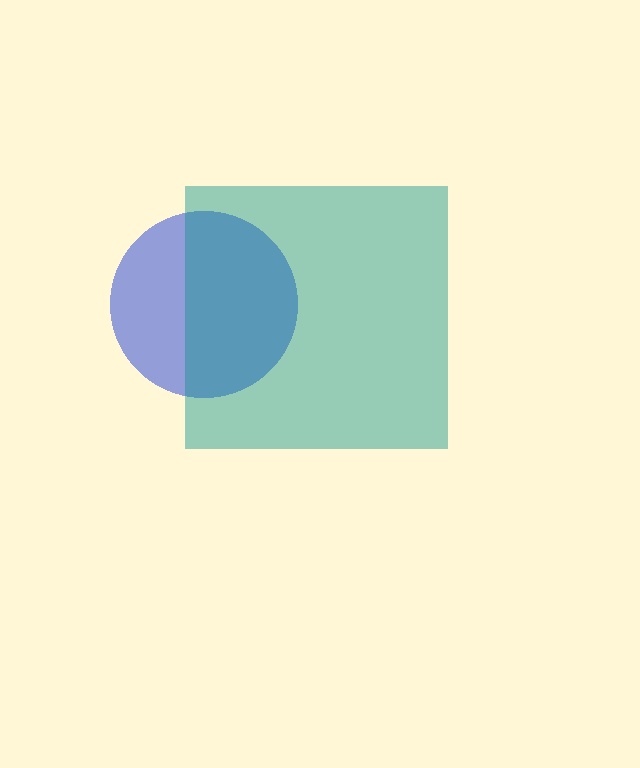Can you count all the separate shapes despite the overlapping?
Yes, there are 2 separate shapes.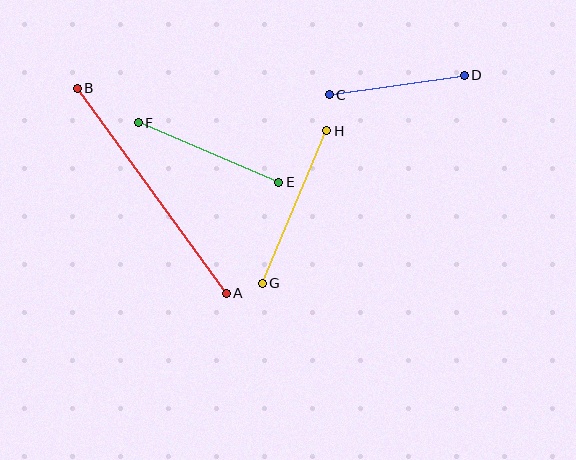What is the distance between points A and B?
The distance is approximately 253 pixels.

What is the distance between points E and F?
The distance is approximately 153 pixels.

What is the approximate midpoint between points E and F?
The midpoint is at approximately (209, 152) pixels.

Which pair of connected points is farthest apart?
Points A and B are farthest apart.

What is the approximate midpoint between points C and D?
The midpoint is at approximately (397, 85) pixels.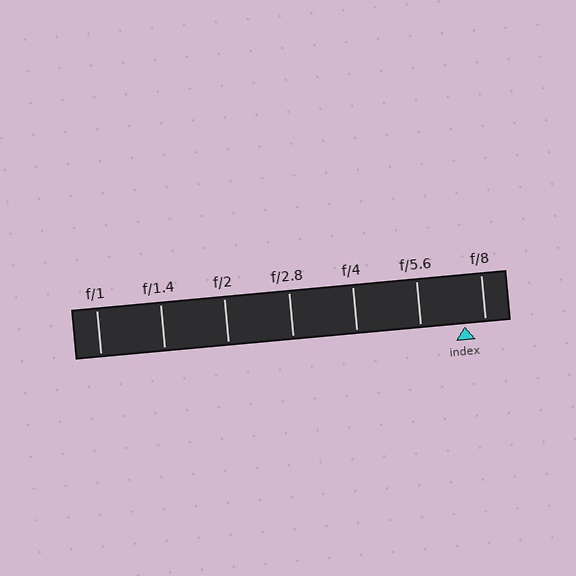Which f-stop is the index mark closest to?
The index mark is closest to f/8.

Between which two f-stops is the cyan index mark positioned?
The index mark is between f/5.6 and f/8.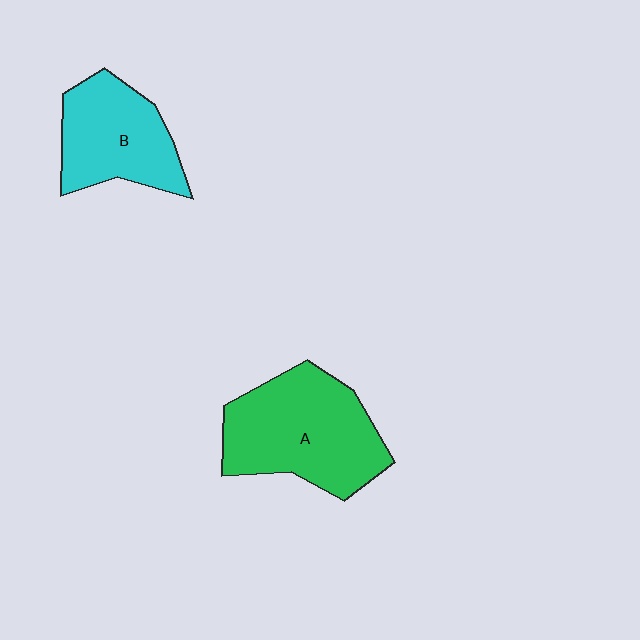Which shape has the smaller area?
Shape B (cyan).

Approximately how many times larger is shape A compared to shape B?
Approximately 1.4 times.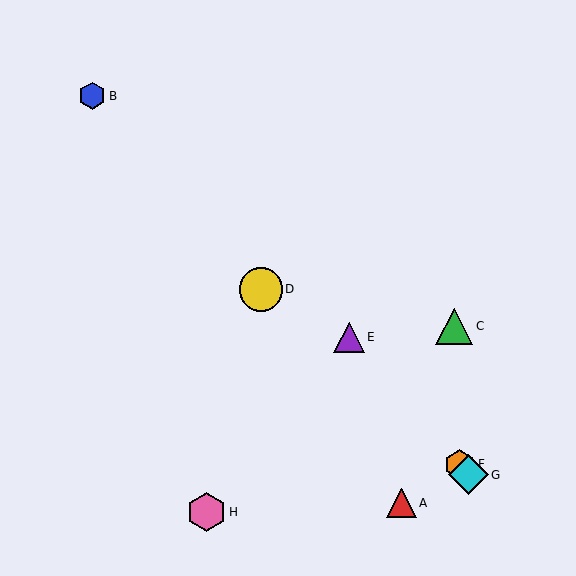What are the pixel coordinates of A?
Object A is at (401, 503).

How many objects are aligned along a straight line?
3 objects (E, F, G) are aligned along a straight line.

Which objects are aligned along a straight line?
Objects E, F, G are aligned along a straight line.